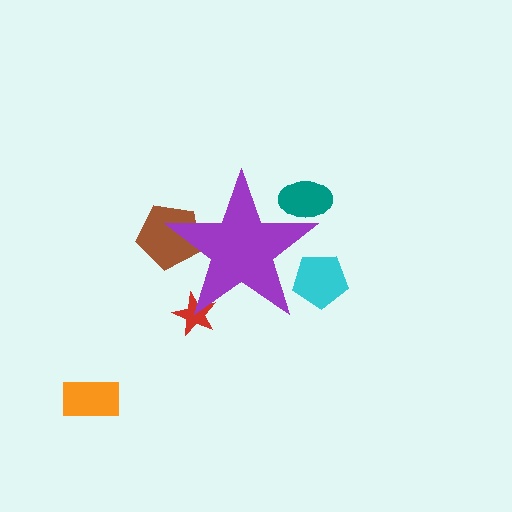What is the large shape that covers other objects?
A purple star.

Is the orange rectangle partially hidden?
No, the orange rectangle is fully visible.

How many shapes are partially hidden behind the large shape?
4 shapes are partially hidden.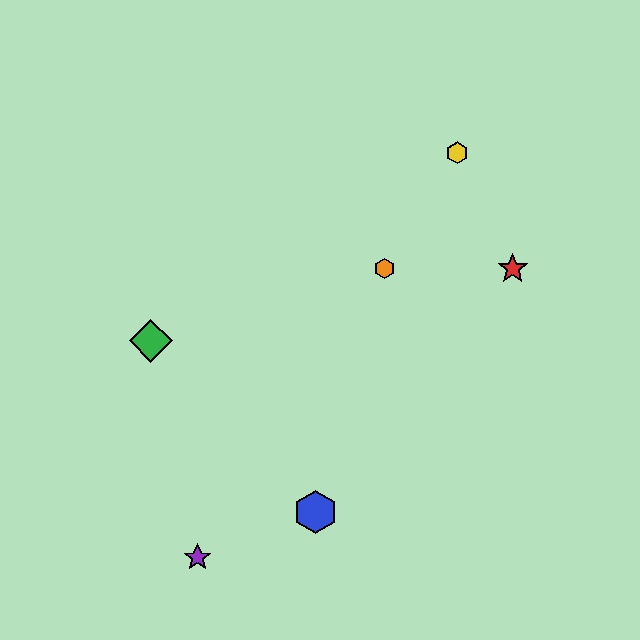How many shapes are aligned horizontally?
2 shapes (the red star, the orange hexagon) are aligned horizontally.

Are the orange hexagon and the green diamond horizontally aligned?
No, the orange hexagon is at y≈269 and the green diamond is at y≈341.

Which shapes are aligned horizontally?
The red star, the orange hexagon are aligned horizontally.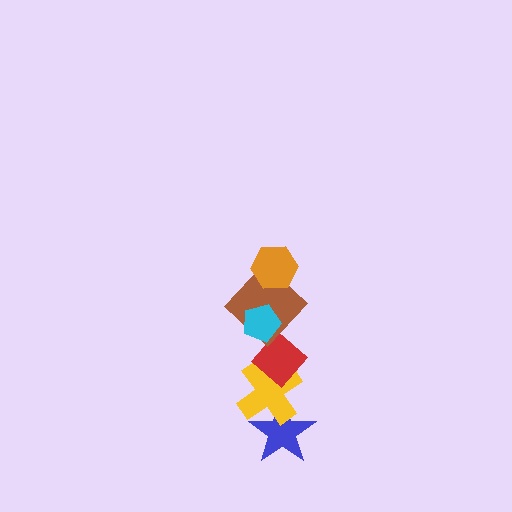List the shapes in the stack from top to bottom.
From top to bottom: the orange hexagon, the cyan pentagon, the brown diamond, the red diamond, the yellow cross, the blue star.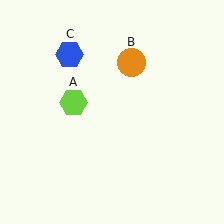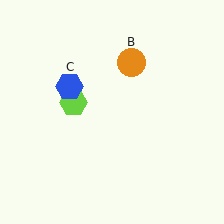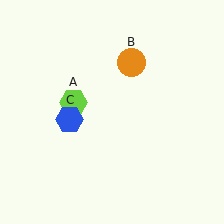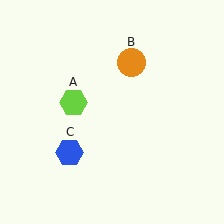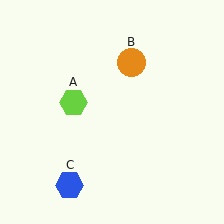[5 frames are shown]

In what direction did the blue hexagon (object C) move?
The blue hexagon (object C) moved down.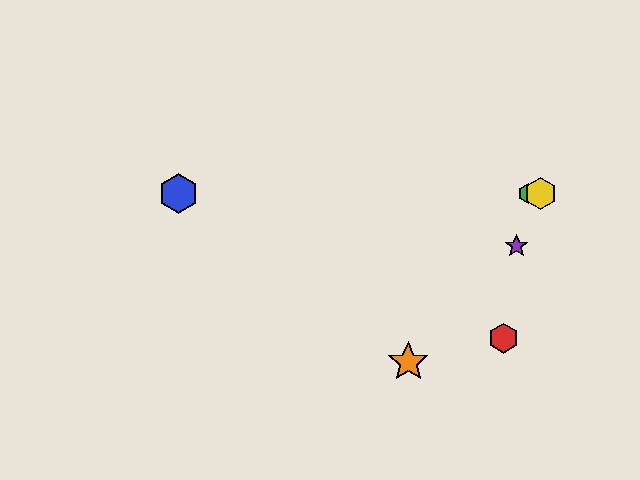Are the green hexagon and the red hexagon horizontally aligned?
No, the green hexagon is at y≈194 and the red hexagon is at y≈338.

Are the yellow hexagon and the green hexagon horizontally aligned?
Yes, both are at y≈194.